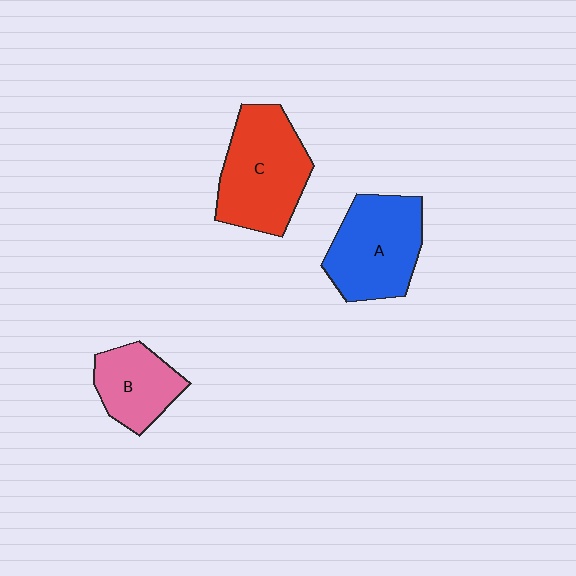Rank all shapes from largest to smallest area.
From largest to smallest: C (red), A (blue), B (pink).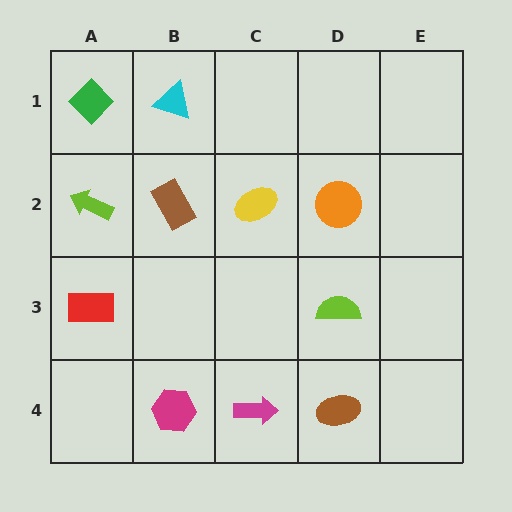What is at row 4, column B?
A magenta hexagon.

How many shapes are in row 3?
2 shapes.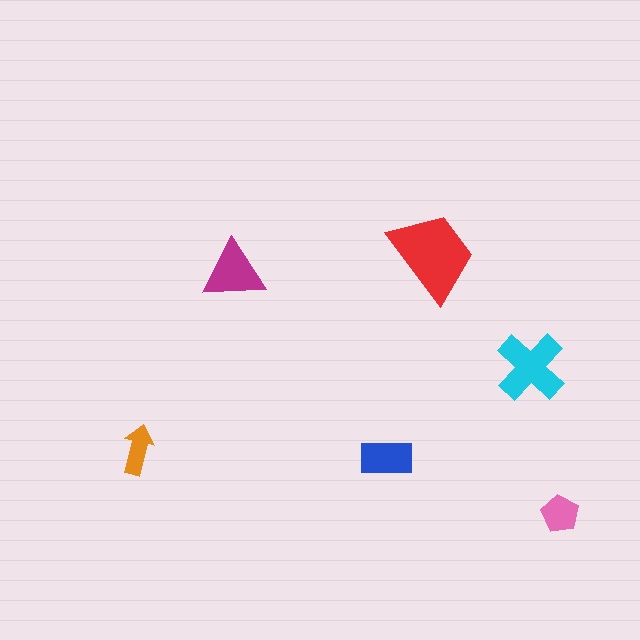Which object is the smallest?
The orange arrow.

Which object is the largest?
The red trapezoid.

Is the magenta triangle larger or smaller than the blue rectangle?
Larger.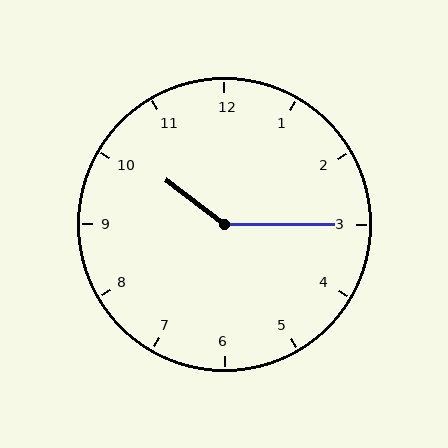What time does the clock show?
10:15.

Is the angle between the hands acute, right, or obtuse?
It is obtuse.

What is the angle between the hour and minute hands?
Approximately 142 degrees.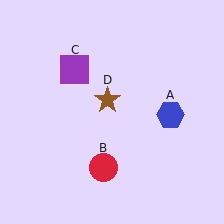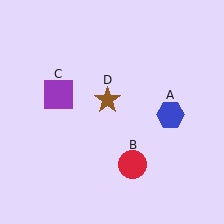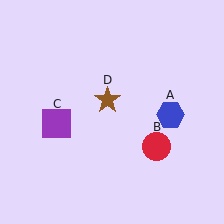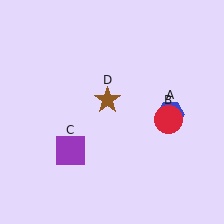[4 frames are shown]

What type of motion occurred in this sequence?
The red circle (object B), purple square (object C) rotated counterclockwise around the center of the scene.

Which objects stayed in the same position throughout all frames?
Blue hexagon (object A) and brown star (object D) remained stationary.